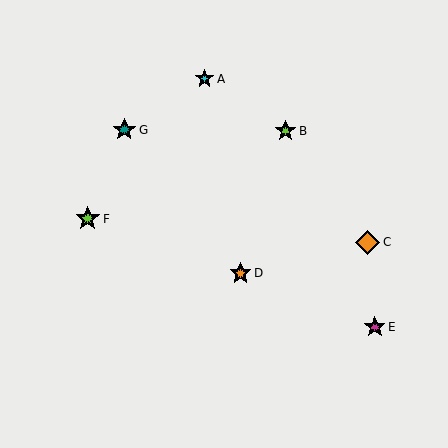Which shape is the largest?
The orange diamond (labeled C) is the largest.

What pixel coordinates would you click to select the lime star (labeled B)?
Click at (286, 131) to select the lime star B.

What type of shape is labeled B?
Shape B is a lime star.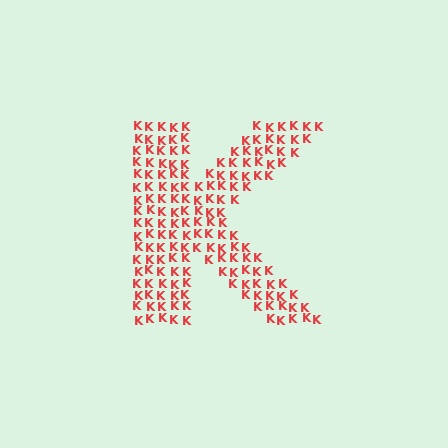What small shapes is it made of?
It is made of small letter K's.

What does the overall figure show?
The overall figure shows the letter K.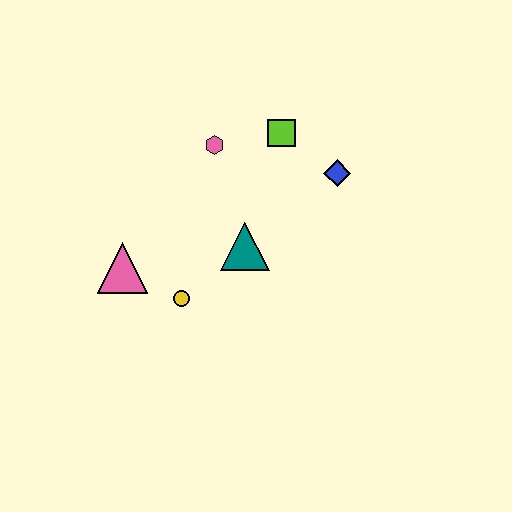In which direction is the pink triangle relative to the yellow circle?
The pink triangle is to the left of the yellow circle.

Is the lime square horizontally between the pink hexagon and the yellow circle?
No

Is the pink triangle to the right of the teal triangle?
No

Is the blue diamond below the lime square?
Yes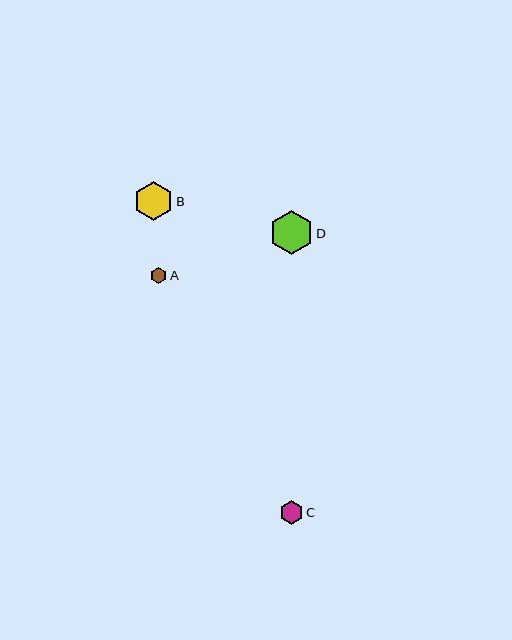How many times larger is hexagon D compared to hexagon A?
Hexagon D is approximately 2.7 times the size of hexagon A.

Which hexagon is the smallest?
Hexagon A is the smallest with a size of approximately 16 pixels.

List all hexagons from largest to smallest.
From largest to smallest: D, B, C, A.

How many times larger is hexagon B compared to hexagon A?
Hexagon B is approximately 2.4 times the size of hexagon A.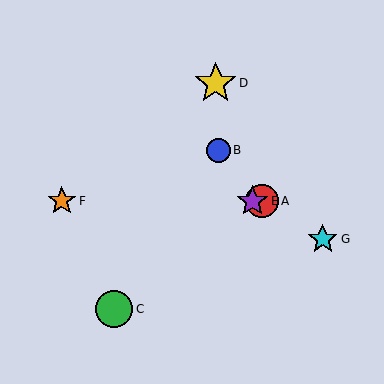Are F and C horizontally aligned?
No, F is at y≈201 and C is at y≈309.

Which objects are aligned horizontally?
Objects A, E, F are aligned horizontally.